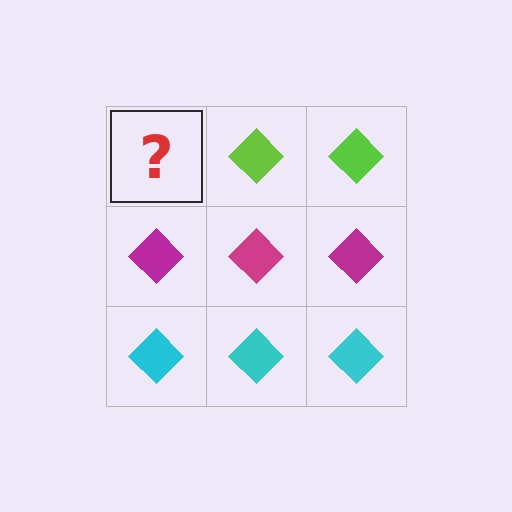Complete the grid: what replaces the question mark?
The question mark should be replaced with a lime diamond.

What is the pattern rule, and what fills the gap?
The rule is that each row has a consistent color. The gap should be filled with a lime diamond.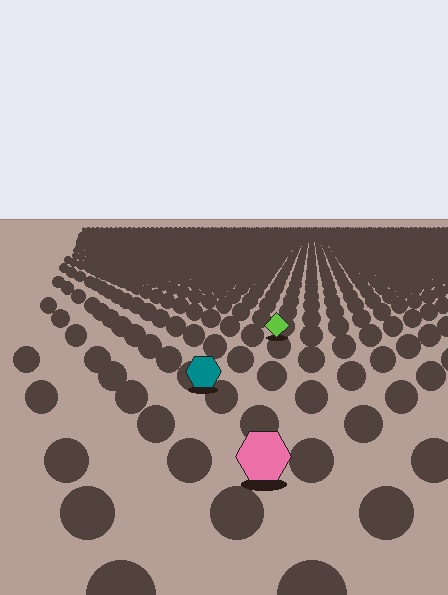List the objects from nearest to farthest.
From nearest to farthest: the pink hexagon, the teal hexagon, the lime diamond.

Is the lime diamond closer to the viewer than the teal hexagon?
No. The teal hexagon is closer — you can tell from the texture gradient: the ground texture is coarser near it.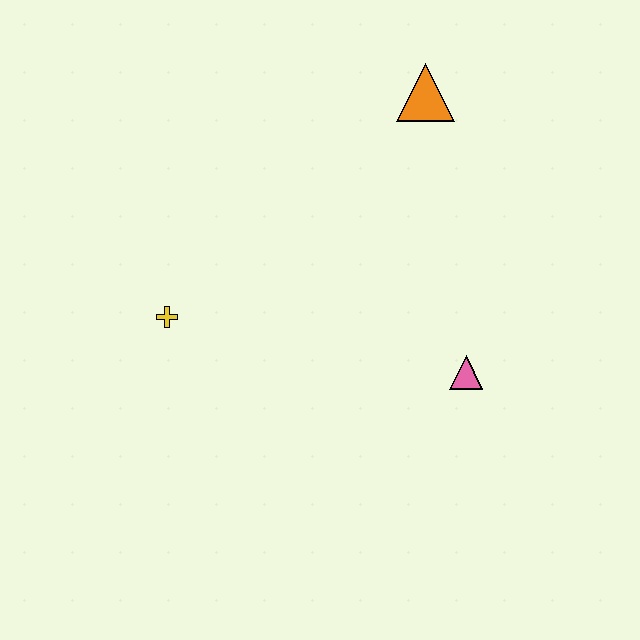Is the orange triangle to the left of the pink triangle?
Yes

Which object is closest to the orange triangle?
The pink triangle is closest to the orange triangle.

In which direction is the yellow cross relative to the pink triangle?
The yellow cross is to the left of the pink triangle.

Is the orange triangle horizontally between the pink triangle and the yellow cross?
Yes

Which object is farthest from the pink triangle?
The yellow cross is farthest from the pink triangle.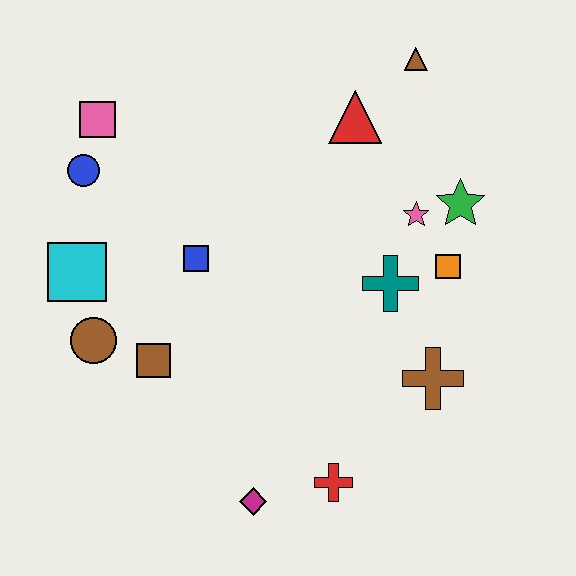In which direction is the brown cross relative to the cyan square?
The brown cross is to the right of the cyan square.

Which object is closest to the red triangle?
The brown triangle is closest to the red triangle.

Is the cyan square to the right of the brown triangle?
No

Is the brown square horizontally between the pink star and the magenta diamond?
No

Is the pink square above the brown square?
Yes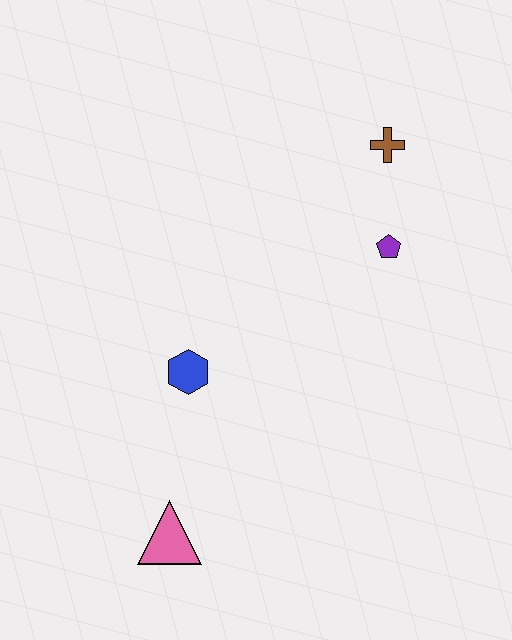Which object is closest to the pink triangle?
The blue hexagon is closest to the pink triangle.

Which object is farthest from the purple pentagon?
The pink triangle is farthest from the purple pentagon.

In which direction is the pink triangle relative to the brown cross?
The pink triangle is below the brown cross.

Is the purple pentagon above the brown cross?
No